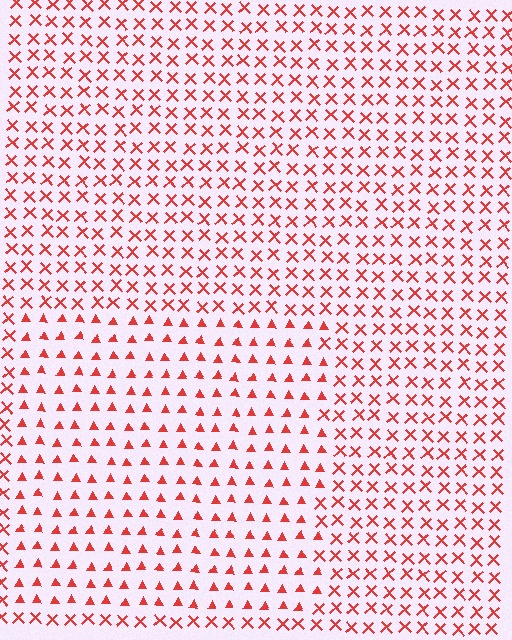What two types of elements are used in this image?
The image uses triangles inside the rectangle region and X marks outside it.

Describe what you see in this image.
The image is filled with small red elements arranged in a uniform grid. A rectangle-shaped region contains triangles, while the surrounding area contains X marks. The boundary is defined purely by the change in element shape.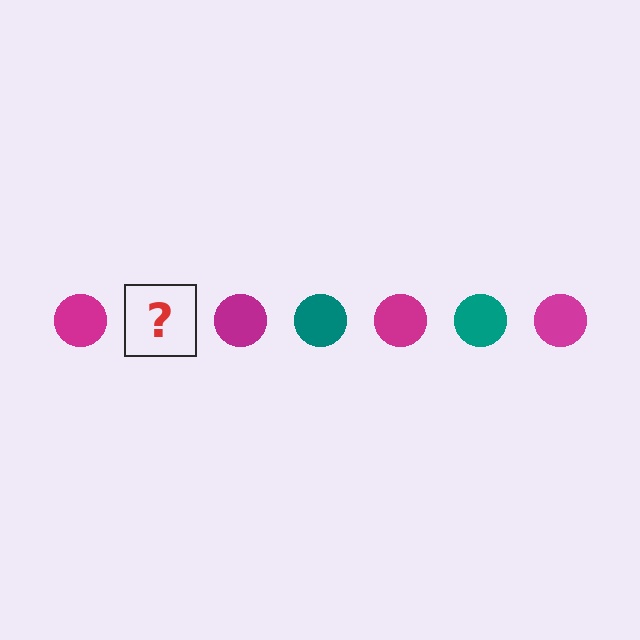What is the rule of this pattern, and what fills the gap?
The rule is that the pattern cycles through magenta, teal circles. The gap should be filled with a teal circle.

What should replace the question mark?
The question mark should be replaced with a teal circle.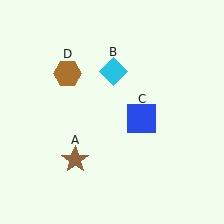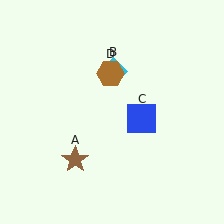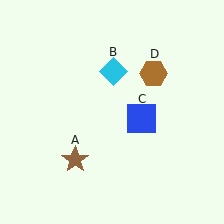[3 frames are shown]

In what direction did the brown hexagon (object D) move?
The brown hexagon (object D) moved right.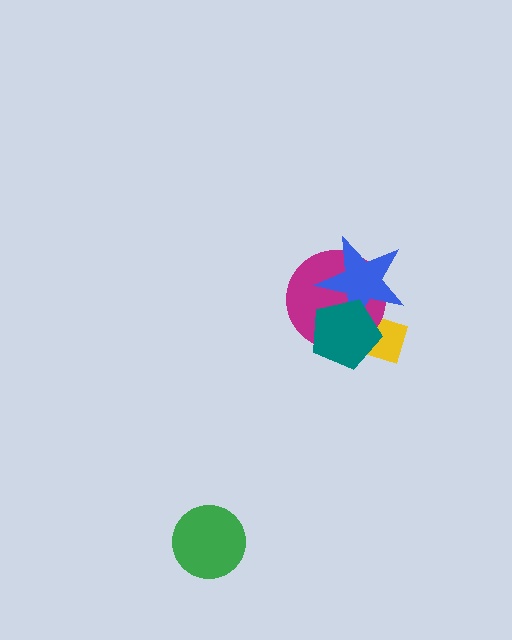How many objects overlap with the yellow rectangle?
3 objects overlap with the yellow rectangle.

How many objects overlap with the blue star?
3 objects overlap with the blue star.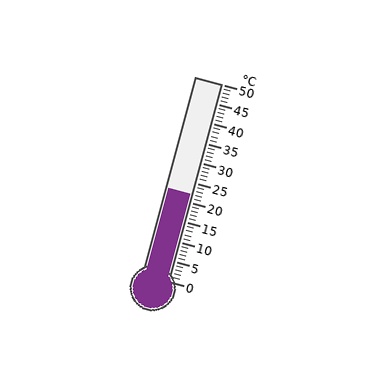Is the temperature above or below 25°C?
The temperature is below 25°C.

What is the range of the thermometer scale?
The thermometer scale ranges from 0°C to 50°C.